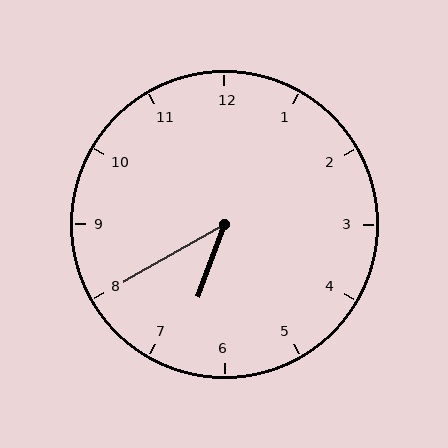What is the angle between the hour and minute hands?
Approximately 40 degrees.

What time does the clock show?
6:40.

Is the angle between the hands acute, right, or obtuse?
It is acute.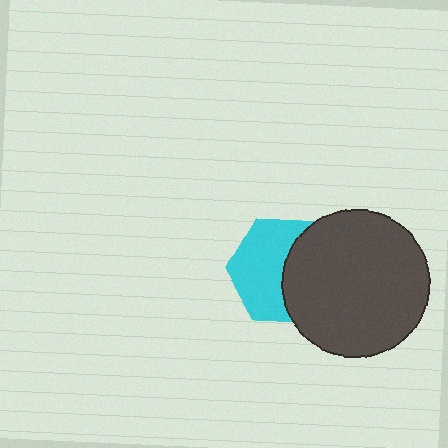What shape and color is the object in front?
The object in front is a dark gray circle.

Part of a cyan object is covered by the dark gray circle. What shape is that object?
It is a hexagon.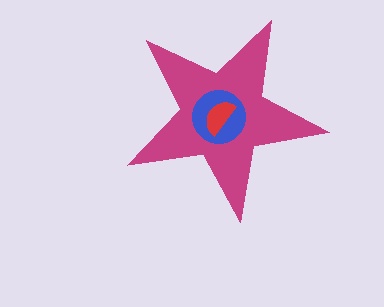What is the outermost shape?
The magenta star.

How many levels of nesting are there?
3.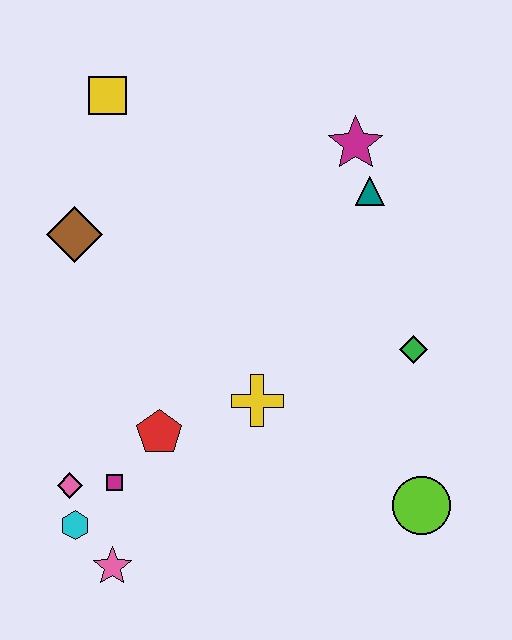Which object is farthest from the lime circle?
The yellow square is farthest from the lime circle.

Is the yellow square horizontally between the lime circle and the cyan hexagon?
Yes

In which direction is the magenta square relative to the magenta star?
The magenta square is below the magenta star.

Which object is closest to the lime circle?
The green diamond is closest to the lime circle.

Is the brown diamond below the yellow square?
Yes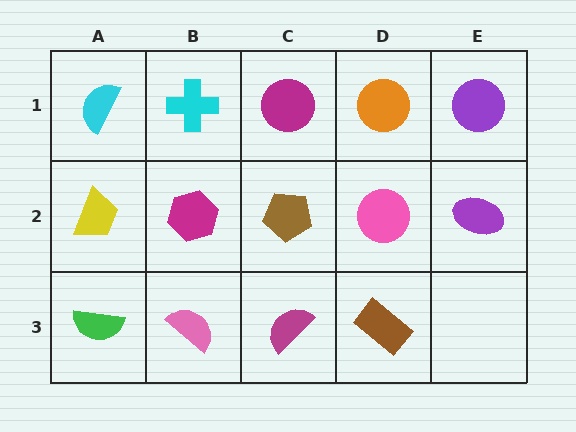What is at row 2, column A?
A yellow trapezoid.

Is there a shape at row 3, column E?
No, that cell is empty.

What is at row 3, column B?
A pink semicircle.